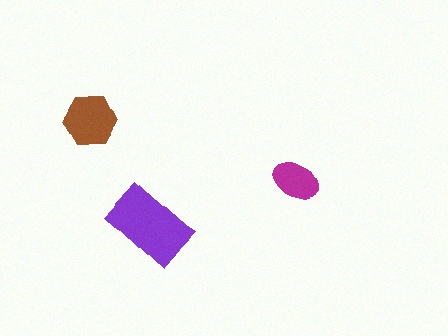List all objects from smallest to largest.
The magenta ellipse, the brown hexagon, the purple rectangle.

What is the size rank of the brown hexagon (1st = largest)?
2nd.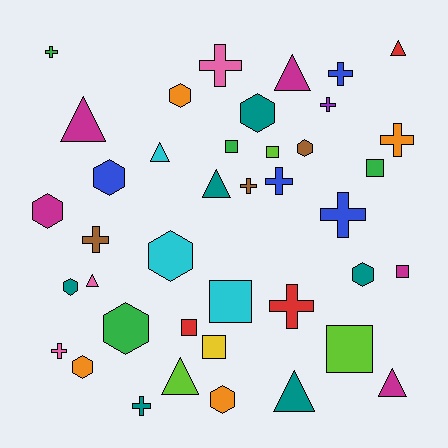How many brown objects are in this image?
There are 3 brown objects.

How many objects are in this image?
There are 40 objects.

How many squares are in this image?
There are 8 squares.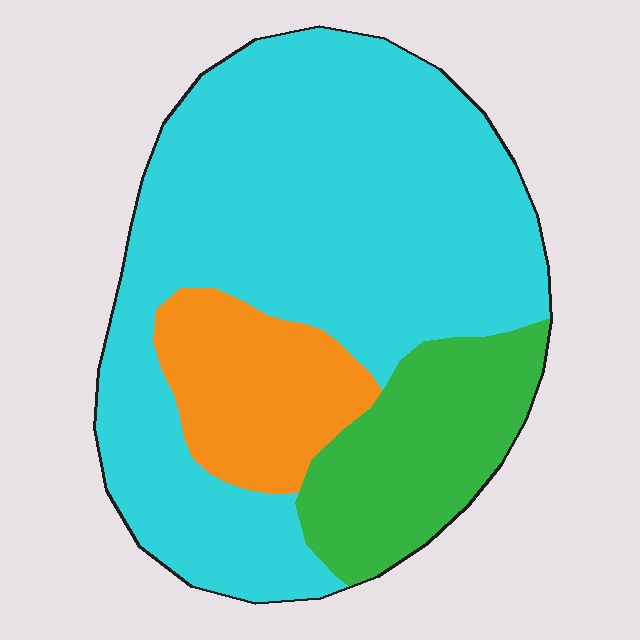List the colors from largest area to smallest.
From largest to smallest: cyan, green, orange.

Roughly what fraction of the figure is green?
Green covers about 20% of the figure.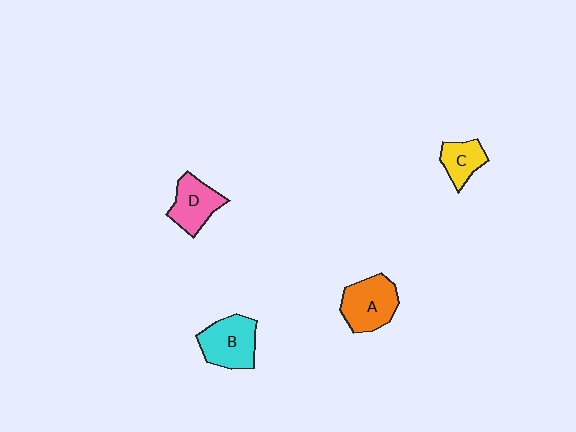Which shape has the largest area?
Shape A (orange).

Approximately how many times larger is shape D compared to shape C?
Approximately 1.4 times.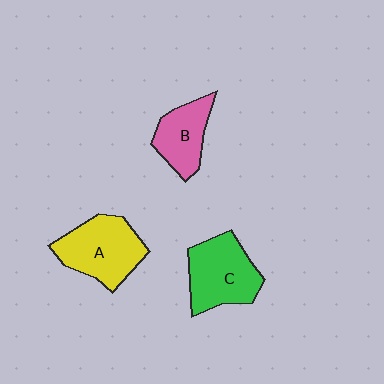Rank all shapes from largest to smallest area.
From largest to smallest: A (yellow), C (green), B (pink).